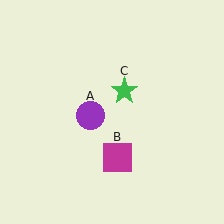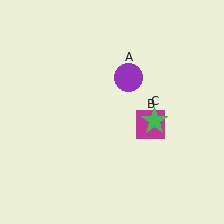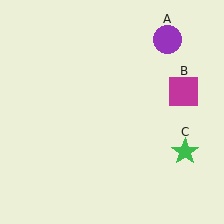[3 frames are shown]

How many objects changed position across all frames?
3 objects changed position: purple circle (object A), magenta square (object B), green star (object C).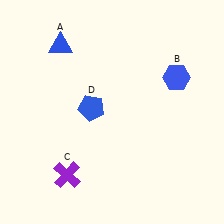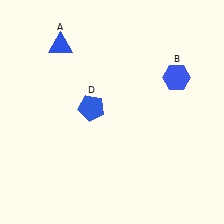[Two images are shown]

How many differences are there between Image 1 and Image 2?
There is 1 difference between the two images.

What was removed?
The purple cross (C) was removed in Image 2.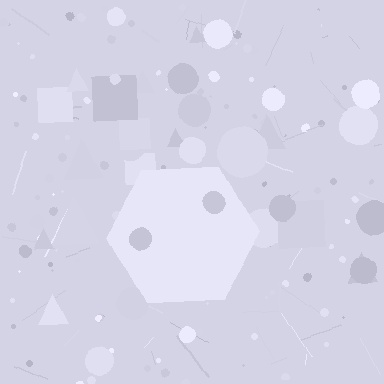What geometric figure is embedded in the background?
A hexagon is embedded in the background.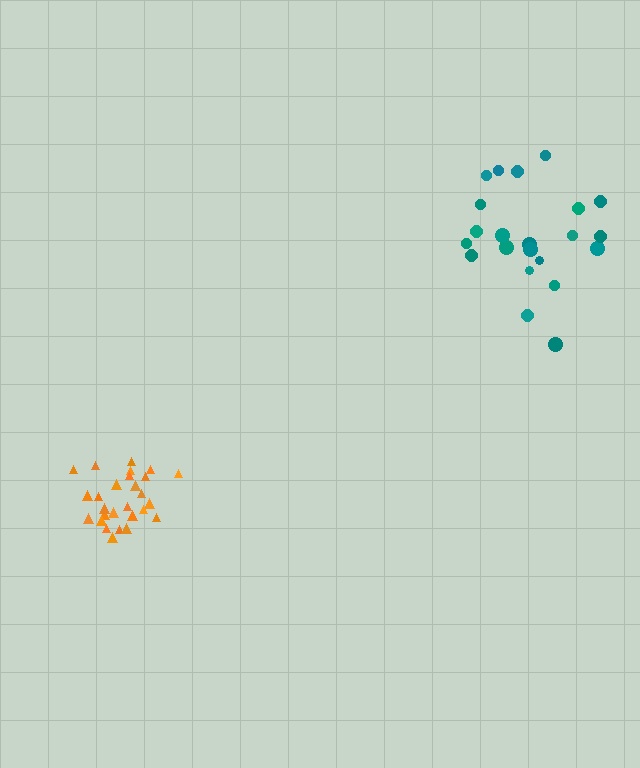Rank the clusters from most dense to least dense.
orange, teal.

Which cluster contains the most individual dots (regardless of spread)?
Orange (27).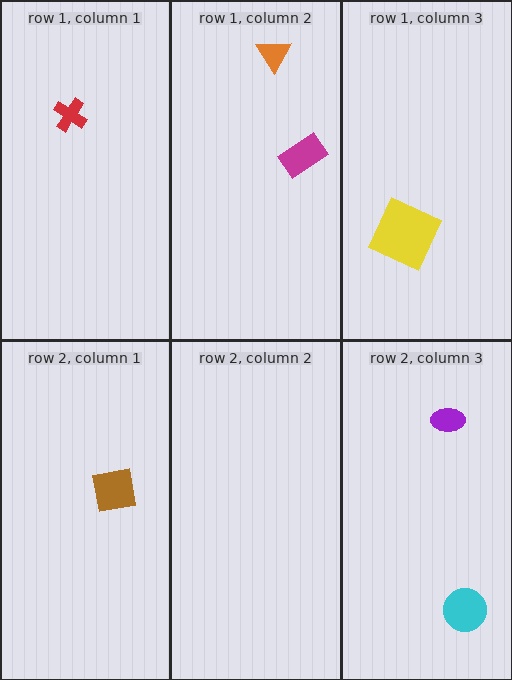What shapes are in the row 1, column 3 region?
The yellow square.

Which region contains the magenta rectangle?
The row 1, column 2 region.